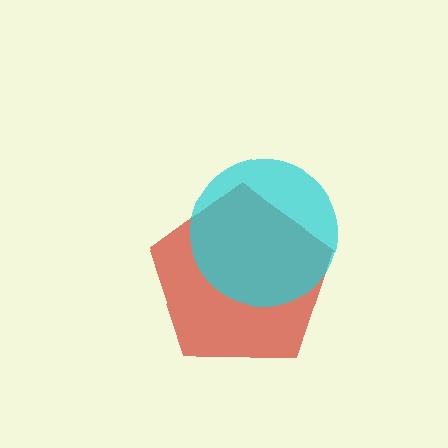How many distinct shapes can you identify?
There are 2 distinct shapes: a red pentagon, a cyan circle.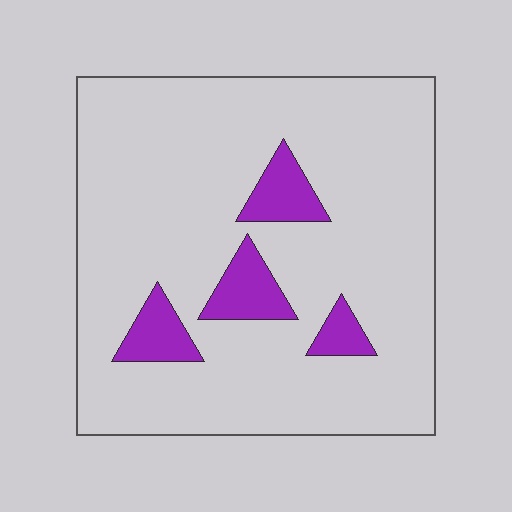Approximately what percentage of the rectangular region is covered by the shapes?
Approximately 10%.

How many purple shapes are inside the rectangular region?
4.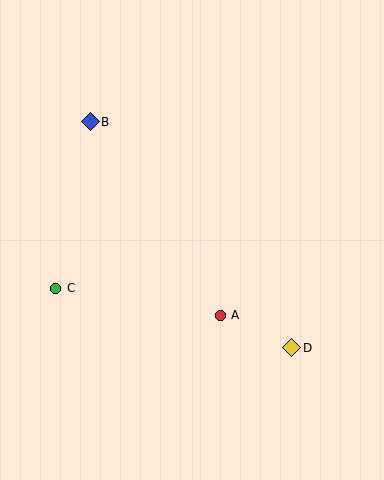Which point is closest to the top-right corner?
Point B is closest to the top-right corner.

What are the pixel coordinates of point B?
Point B is at (90, 122).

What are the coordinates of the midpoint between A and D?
The midpoint between A and D is at (256, 332).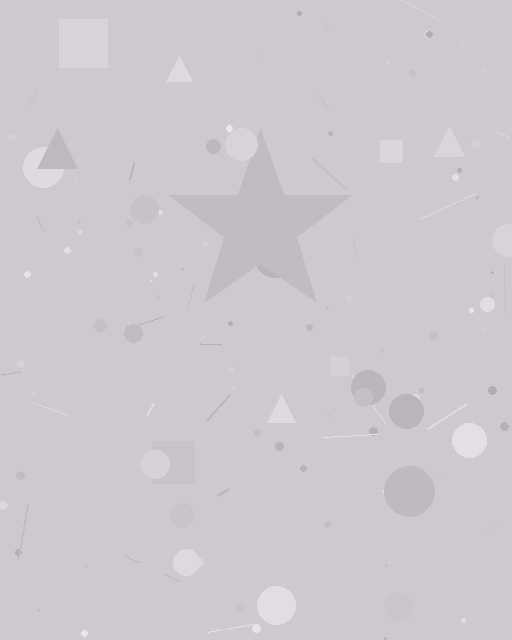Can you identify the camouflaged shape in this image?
The camouflaged shape is a star.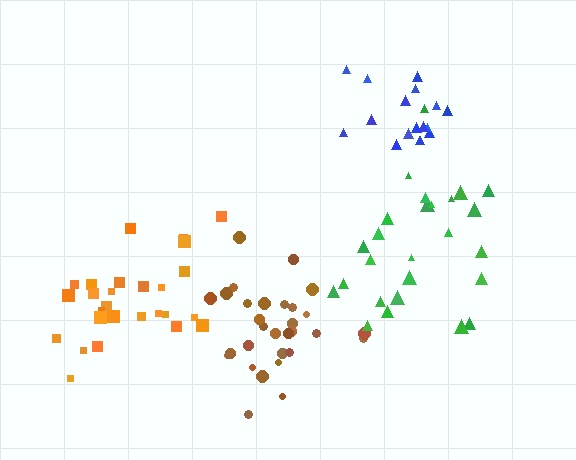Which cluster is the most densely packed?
Brown.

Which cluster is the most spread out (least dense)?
Green.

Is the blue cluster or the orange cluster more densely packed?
Blue.